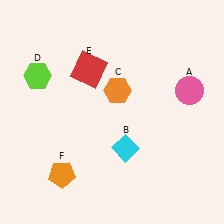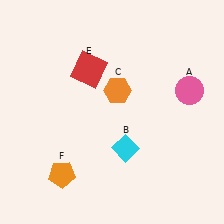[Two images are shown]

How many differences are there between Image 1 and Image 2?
There is 1 difference between the two images.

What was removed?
The lime hexagon (D) was removed in Image 2.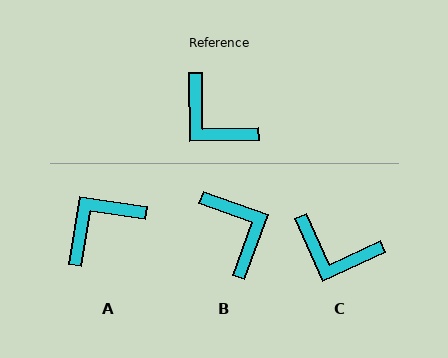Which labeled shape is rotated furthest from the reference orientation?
B, about 159 degrees away.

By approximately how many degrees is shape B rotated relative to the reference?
Approximately 159 degrees counter-clockwise.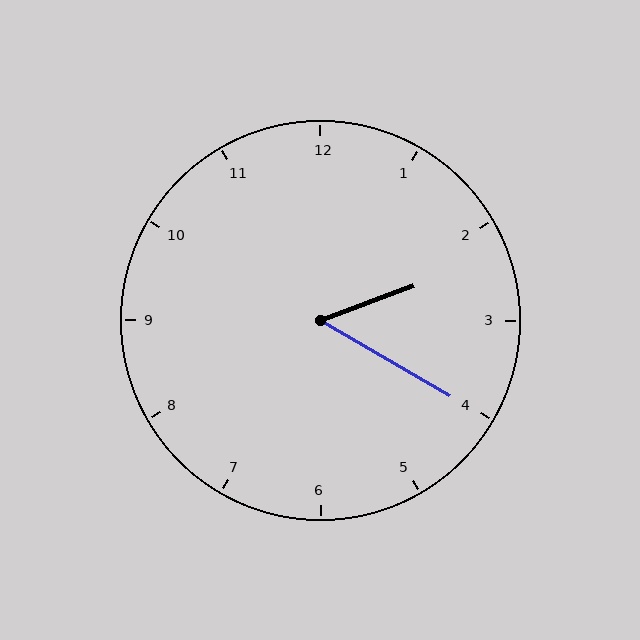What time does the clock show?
2:20.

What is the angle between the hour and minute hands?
Approximately 50 degrees.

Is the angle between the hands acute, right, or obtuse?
It is acute.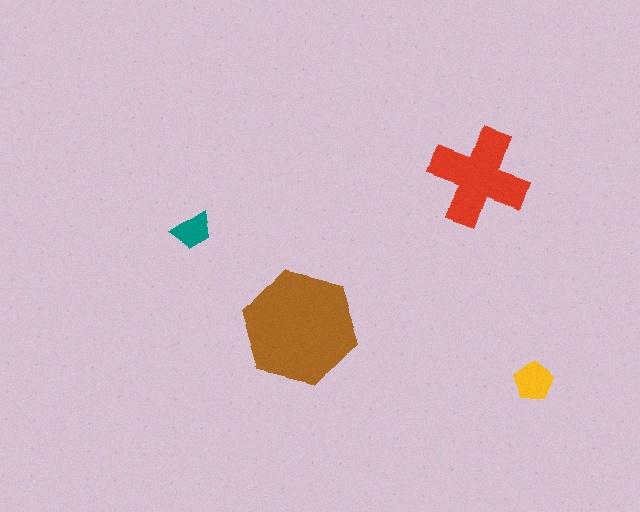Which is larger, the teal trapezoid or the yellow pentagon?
The yellow pentagon.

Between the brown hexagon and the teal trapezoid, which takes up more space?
The brown hexagon.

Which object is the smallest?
The teal trapezoid.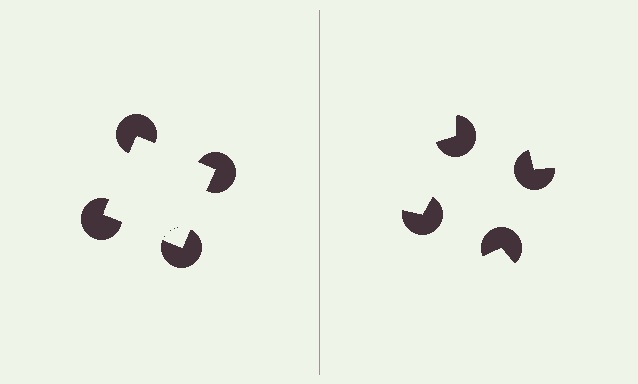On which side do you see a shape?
An illusory square appears on the left side. On the right side the wedge cuts are rotated, so no coherent shape forms.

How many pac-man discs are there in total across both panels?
8 — 4 on each side.